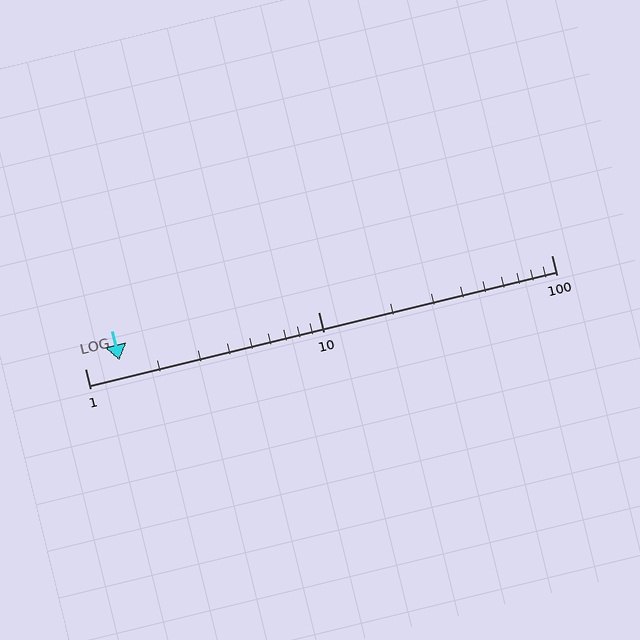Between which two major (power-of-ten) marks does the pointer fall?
The pointer is between 1 and 10.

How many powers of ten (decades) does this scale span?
The scale spans 2 decades, from 1 to 100.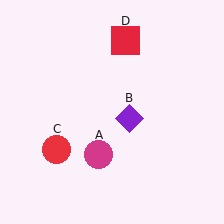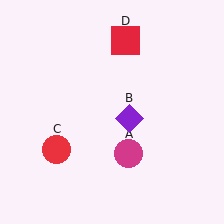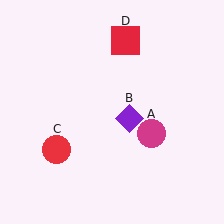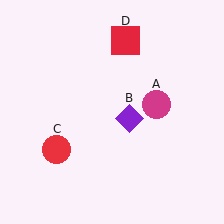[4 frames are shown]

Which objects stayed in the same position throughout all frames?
Purple diamond (object B) and red circle (object C) and red square (object D) remained stationary.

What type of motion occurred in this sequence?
The magenta circle (object A) rotated counterclockwise around the center of the scene.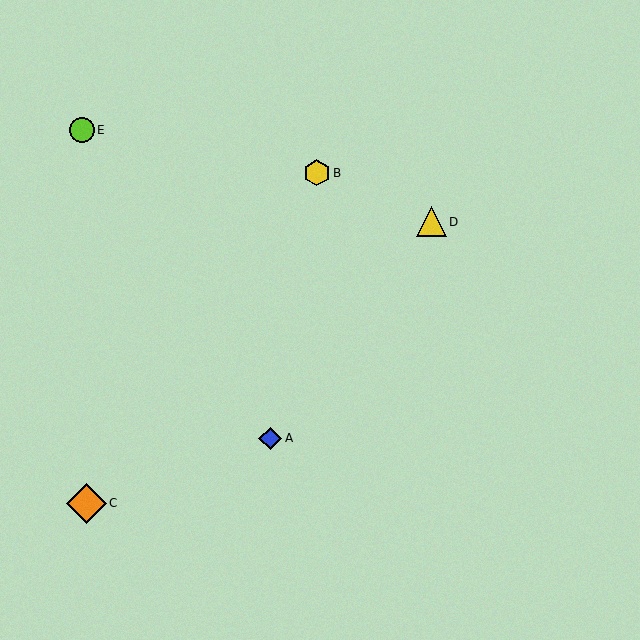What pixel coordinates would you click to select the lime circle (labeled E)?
Click at (82, 130) to select the lime circle E.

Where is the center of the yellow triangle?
The center of the yellow triangle is at (431, 222).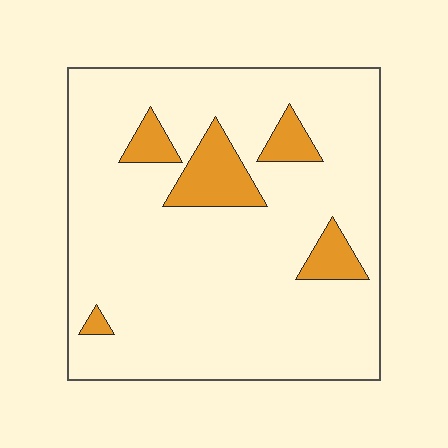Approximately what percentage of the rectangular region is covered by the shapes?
Approximately 10%.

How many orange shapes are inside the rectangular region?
5.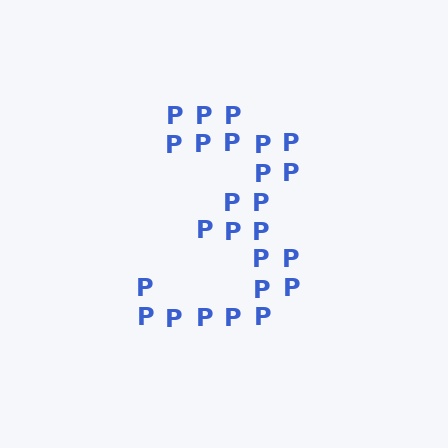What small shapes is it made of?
It is made of small letter P's.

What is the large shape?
The large shape is the digit 3.